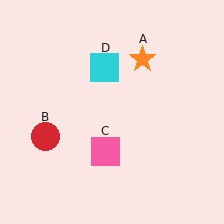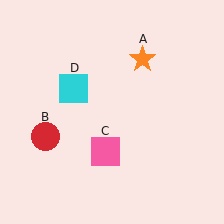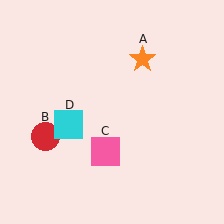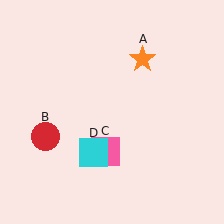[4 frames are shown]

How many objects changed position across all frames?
1 object changed position: cyan square (object D).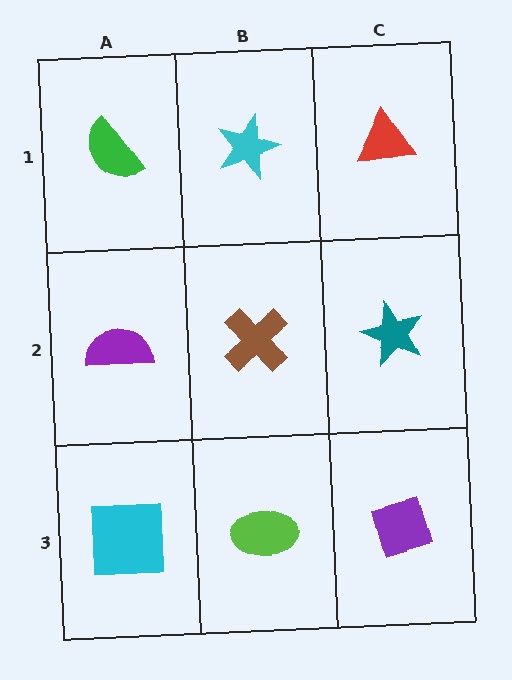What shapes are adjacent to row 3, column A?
A purple semicircle (row 2, column A), a lime ellipse (row 3, column B).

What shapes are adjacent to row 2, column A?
A green semicircle (row 1, column A), a cyan square (row 3, column A), a brown cross (row 2, column B).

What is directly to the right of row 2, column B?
A teal star.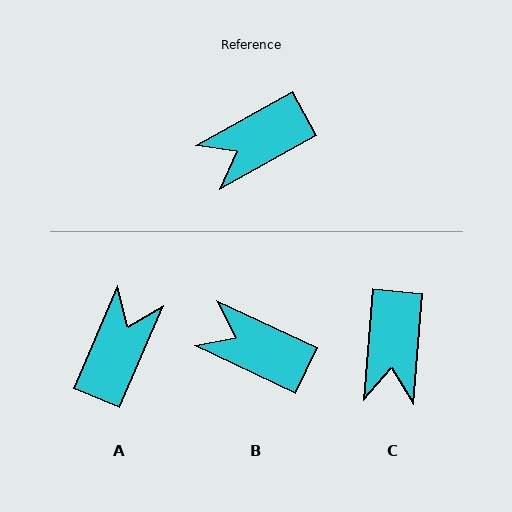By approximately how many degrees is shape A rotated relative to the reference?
Approximately 142 degrees clockwise.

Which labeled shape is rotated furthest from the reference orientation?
A, about 142 degrees away.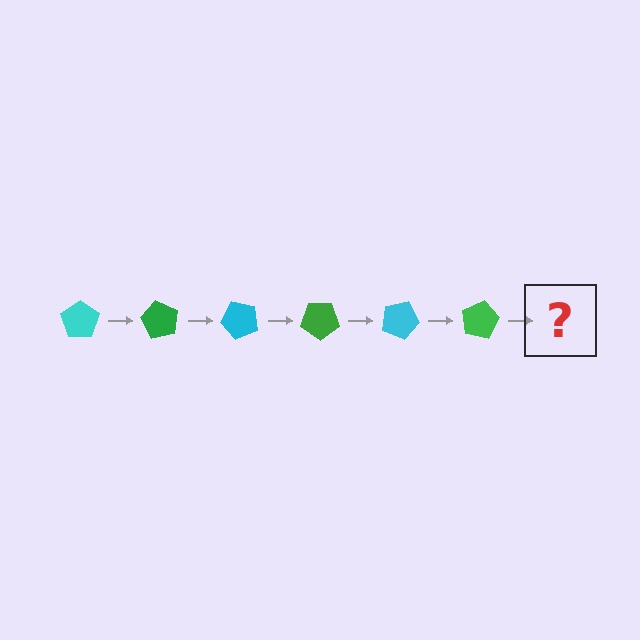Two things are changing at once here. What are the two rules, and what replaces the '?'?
The two rules are that it rotates 60 degrees each step and the color cycles through cyan and green. The '?' should be a cyan pentagon, rotated 360 degrees from the start.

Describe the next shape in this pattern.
It should be a cyan pentagon, rotated 360 degrees from the start.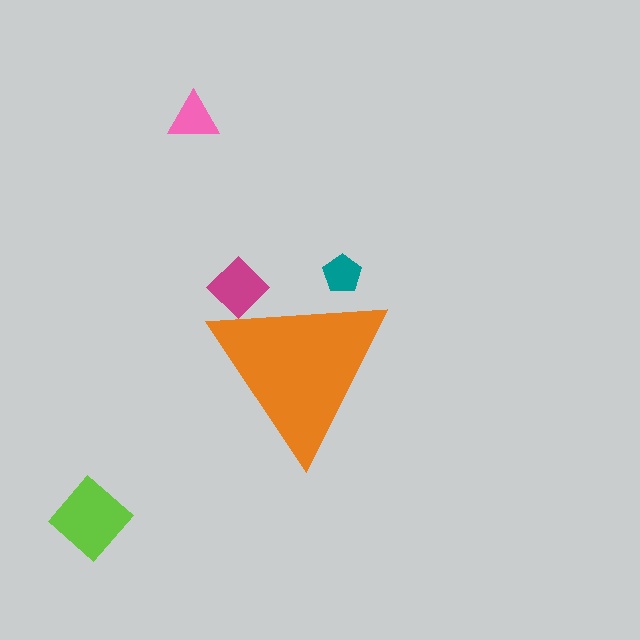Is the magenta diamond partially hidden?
Yes, the magenta diamond is partially hidden behind the orange triangle.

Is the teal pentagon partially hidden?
Yes, the teal pentagon is partially hidden behind the orange triangle.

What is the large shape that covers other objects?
An orange triangle.